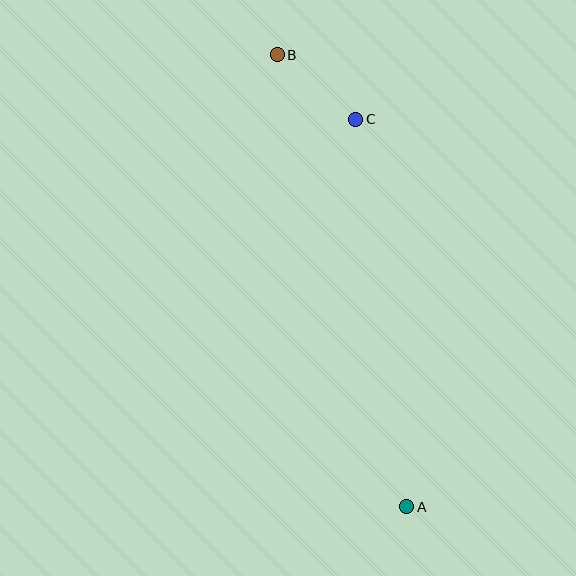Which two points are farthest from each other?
Points A and B are farthest from each other.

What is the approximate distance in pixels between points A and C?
The distance between A and C is approximately 391 pixels.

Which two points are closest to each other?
Points B and C are closest to each other.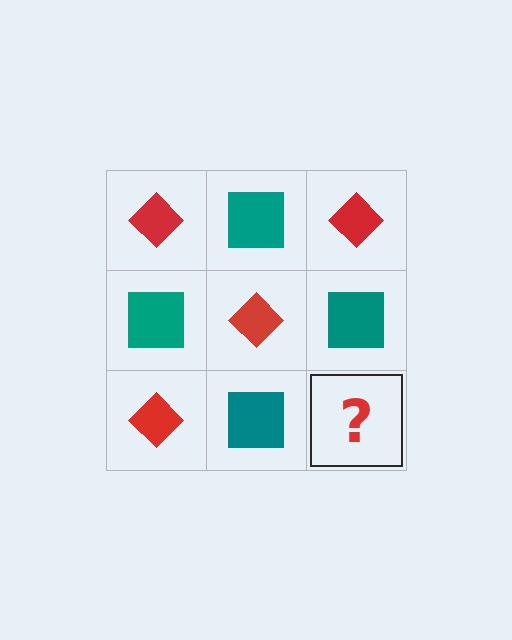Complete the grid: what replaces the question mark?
The question mark should be replaced with a red diamond.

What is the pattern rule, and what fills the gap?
The rule is that it alternates red diamond and teal square in a checkerboard pattern. The gap should be filled with a red diamond.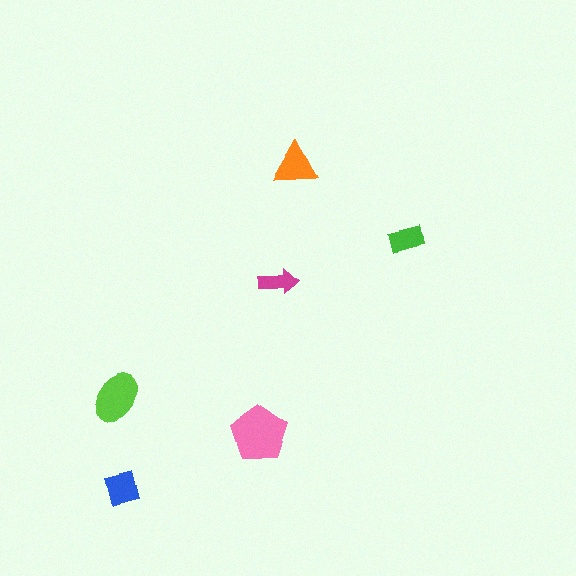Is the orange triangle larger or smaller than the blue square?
Larger.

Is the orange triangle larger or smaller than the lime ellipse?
Smaller.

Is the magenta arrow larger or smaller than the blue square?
Smaller.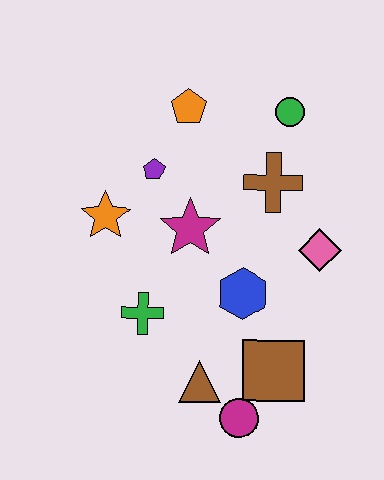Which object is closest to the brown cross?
The green circle is closest to the brown cross.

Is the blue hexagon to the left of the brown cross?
Yes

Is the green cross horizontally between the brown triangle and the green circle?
No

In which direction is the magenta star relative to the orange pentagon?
The magenta star is below the orange pentagon.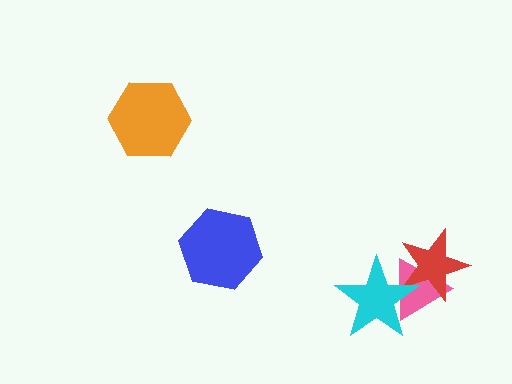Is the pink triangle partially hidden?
Yes, it is partially covered by another shape.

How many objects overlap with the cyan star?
2 objects overlap with the cyan star.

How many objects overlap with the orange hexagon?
0 objects overlap with the orange hexagon.